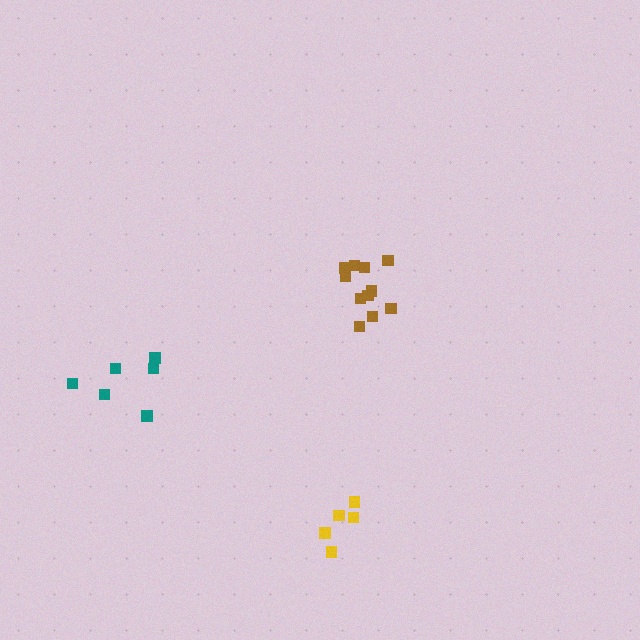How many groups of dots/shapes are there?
There are 3 groups.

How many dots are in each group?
Group 1: 5 dots, Group 2: 11 dots, Group 3: 6 dots (22 total).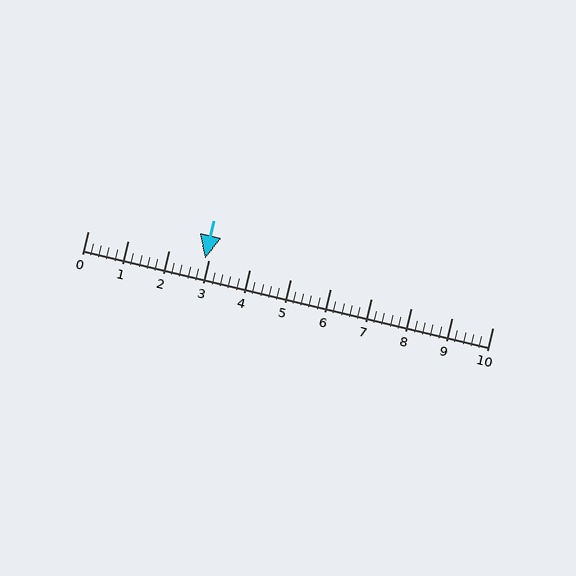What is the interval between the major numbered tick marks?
The major tick marks are spaced 1 units apart.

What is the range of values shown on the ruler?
The ruler shows values from 0 to 10.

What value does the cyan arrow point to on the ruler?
The cyan arrow points to approximately 2.9.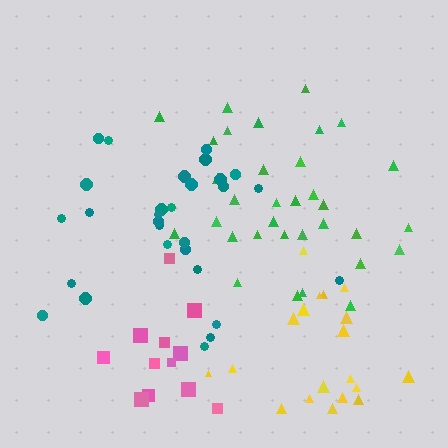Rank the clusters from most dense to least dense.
pink, teal, green, yellow.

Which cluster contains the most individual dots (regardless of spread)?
Green (33).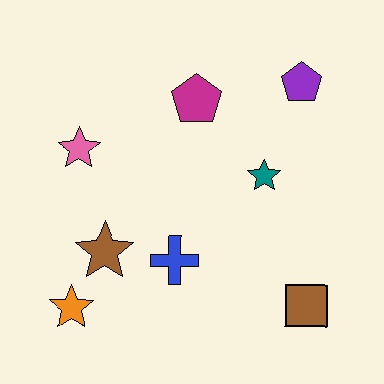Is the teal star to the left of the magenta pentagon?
No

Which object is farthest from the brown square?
The pink star is farthest from the brown square.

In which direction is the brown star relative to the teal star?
The brown star is to the left of the teal star.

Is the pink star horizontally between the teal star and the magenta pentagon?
No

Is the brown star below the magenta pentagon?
Yes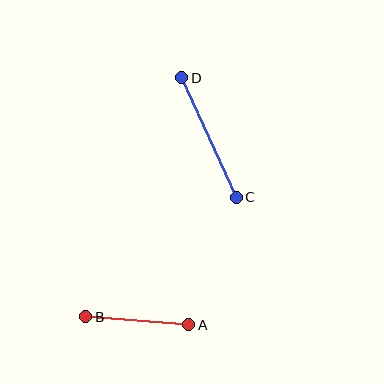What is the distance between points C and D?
The distance is approximately 131 pixels.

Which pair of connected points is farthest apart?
Points C and D are farthest apart.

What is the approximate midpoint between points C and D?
The midpoint is at approximately (209, 137) pixels.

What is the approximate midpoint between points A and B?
The midpoint is at approximately (137, 321) pixels.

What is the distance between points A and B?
The distance is approximately 103 pixels.